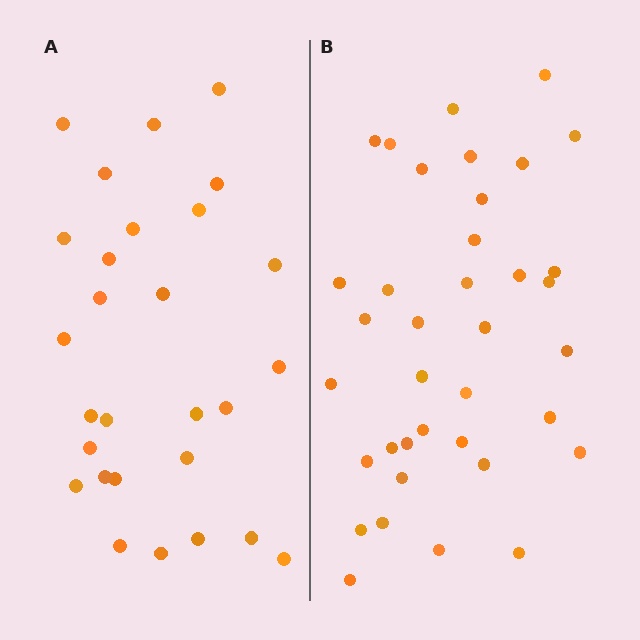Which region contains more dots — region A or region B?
Region B (the right region) has more dots.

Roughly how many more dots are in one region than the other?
Region B has roughly 8 or so more dots than region A.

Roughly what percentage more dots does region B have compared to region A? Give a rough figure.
About 30% more.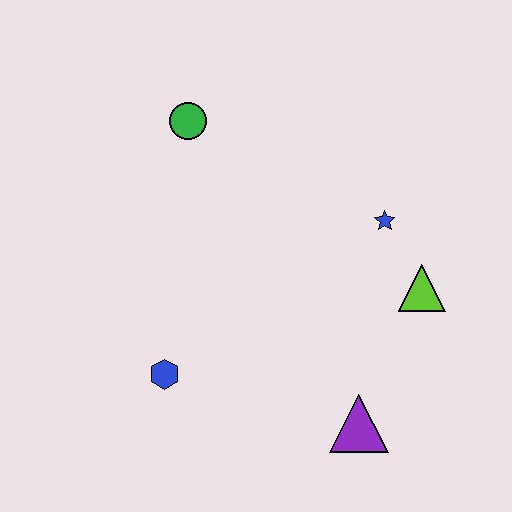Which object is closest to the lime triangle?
The blue star is closest to the lime triangle.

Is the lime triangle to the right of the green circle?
Yes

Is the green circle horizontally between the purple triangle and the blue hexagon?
Yes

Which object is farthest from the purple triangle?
The green circle is farthest from the purple triangle.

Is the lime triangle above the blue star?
No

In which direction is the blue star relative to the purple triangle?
The blue star is above the purple triangle.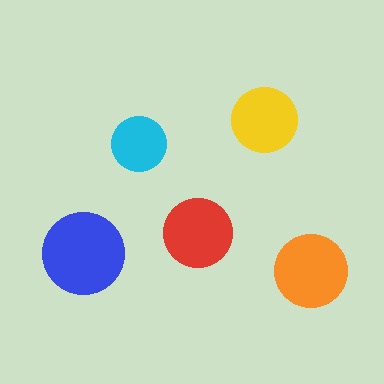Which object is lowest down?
The orange circle is bottommost.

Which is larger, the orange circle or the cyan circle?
The orange one.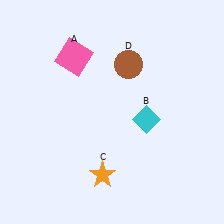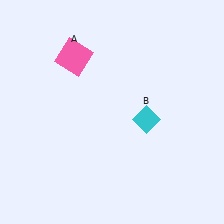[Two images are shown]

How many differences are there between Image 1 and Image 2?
There are 2 differences between the two images.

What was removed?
The brown circle (D), the orange star (C) were removed in Image 2.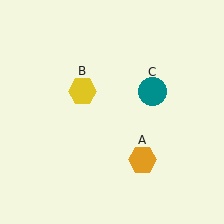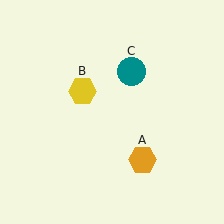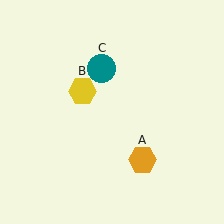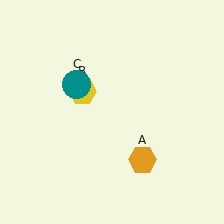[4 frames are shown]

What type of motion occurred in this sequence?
The teal circle (object C) rotated counterclockwise around the center of the scene.